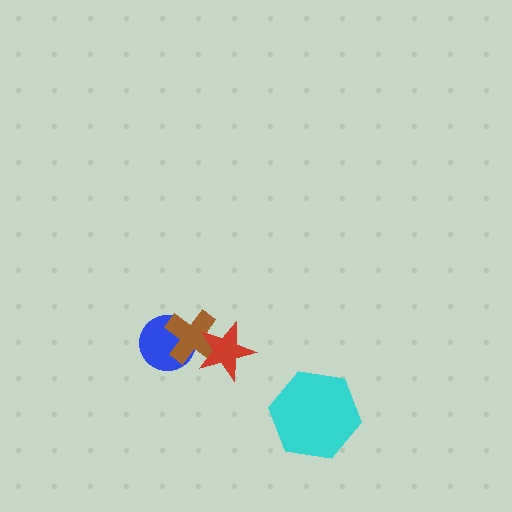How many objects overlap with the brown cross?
2 objects overlap with the brown cross.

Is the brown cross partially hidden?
Yes, it is partially covered by another shape.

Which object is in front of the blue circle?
The brown cross is in front of the blue circle.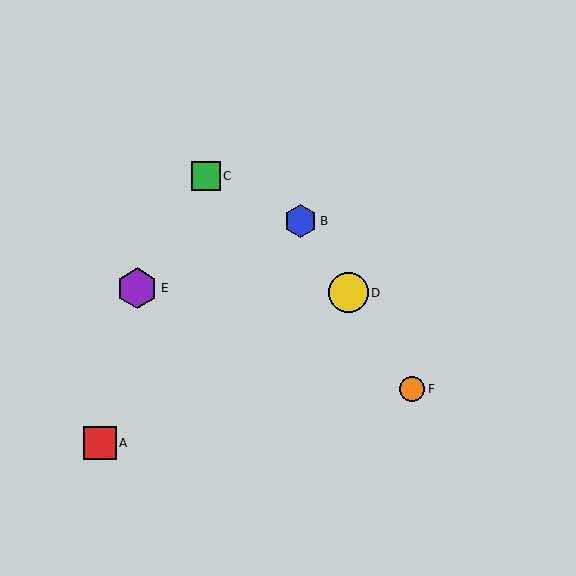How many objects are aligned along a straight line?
3 objects (B, D, F) are aligned along a straight line.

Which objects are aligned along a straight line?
Objects B, D, F are aligned along a straight line.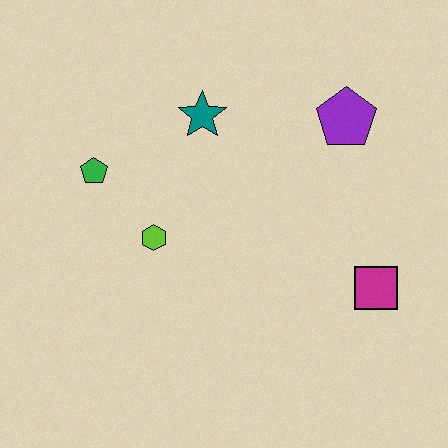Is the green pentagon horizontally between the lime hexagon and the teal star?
No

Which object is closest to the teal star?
The green pentagon is closest to the teal star.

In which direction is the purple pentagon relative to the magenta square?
The purple pentagon is above the magenta square.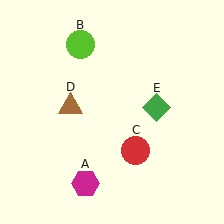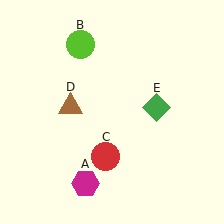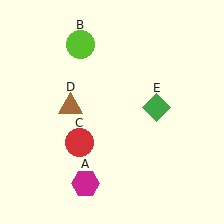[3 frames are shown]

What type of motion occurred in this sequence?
The red circle (object C) rotated clockwise around the center of the scene.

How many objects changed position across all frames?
1 object changed position: red circle (object C).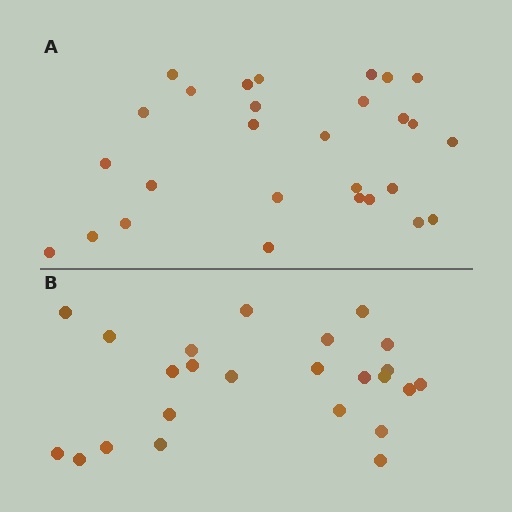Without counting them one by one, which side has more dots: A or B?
Region A (the top region) has more dots.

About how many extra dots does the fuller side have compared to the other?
Region A has about 4 more dots than region B.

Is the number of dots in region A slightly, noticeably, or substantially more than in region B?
Region A has only slightly more — the two regions are fairly close. The ratio is roughly 1.2 to 1.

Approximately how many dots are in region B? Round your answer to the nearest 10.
About 20 dots. (The exact count is 24, which rounds to 20.)